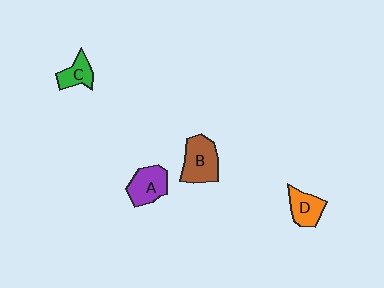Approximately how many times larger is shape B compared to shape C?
Approximately 1.7 times.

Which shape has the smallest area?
Shape C (green).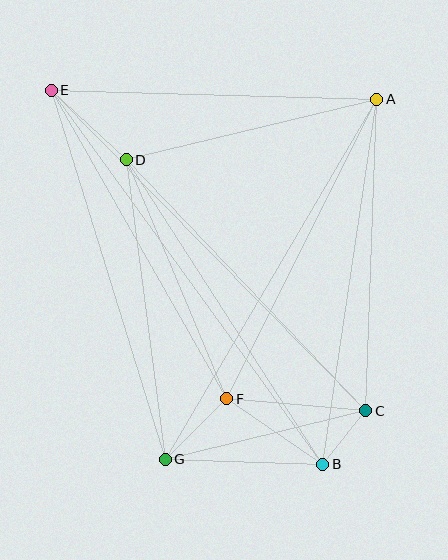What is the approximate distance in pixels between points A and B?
The distance between A and B is approximately 369 pixels.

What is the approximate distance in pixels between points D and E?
The distance between D and E is approximately 102 pixels.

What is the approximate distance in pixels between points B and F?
The distance between B and F is approximately 116 pixels.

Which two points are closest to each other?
Points B and C are closest to each other.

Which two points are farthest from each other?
Points B and E are farthest from each other.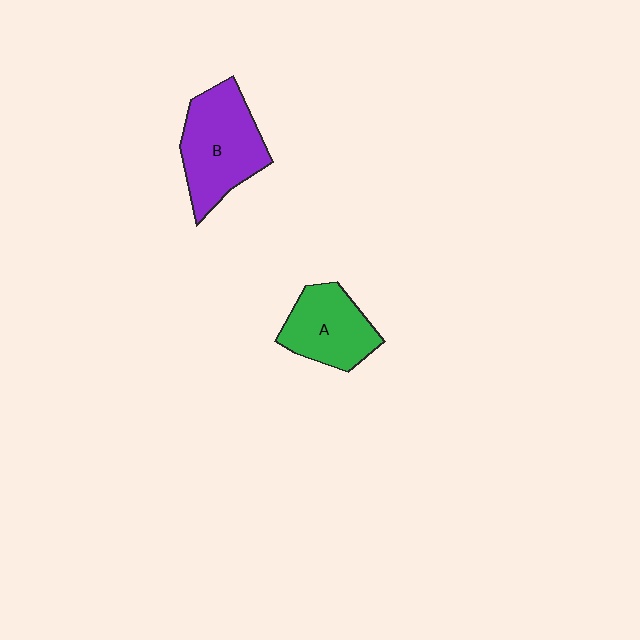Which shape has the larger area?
Shape B (purple).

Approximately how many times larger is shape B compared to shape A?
Approximately 1.3 times.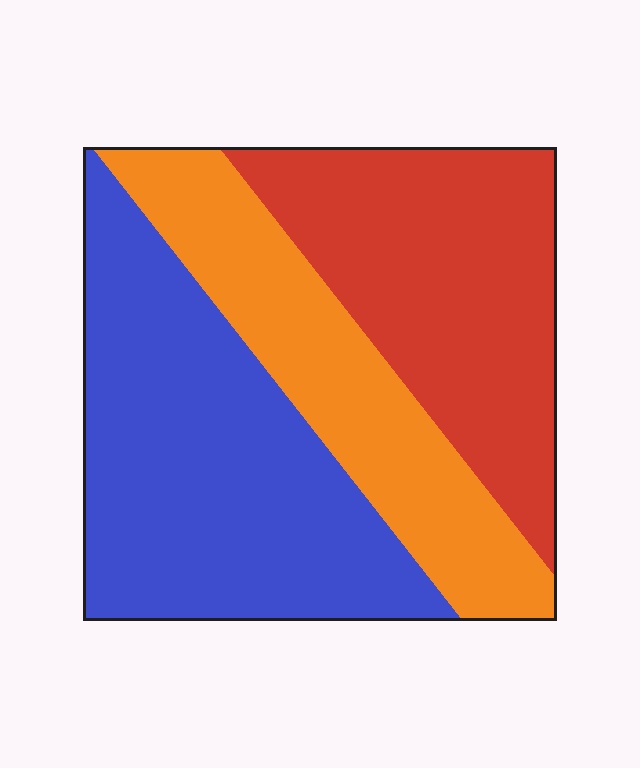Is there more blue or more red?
Blue.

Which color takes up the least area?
Orange, at roughly 25%.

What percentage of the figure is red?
Red takes up about one third (1/3) of the figure.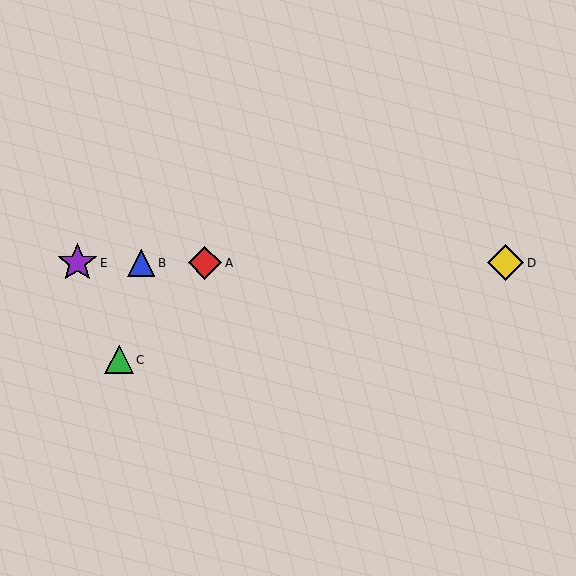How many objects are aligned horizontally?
4 objects (A, B, D, E) are aligned horizontally.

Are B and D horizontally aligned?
Yes, both are at y≈263.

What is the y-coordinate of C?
Object C is at y≈360.